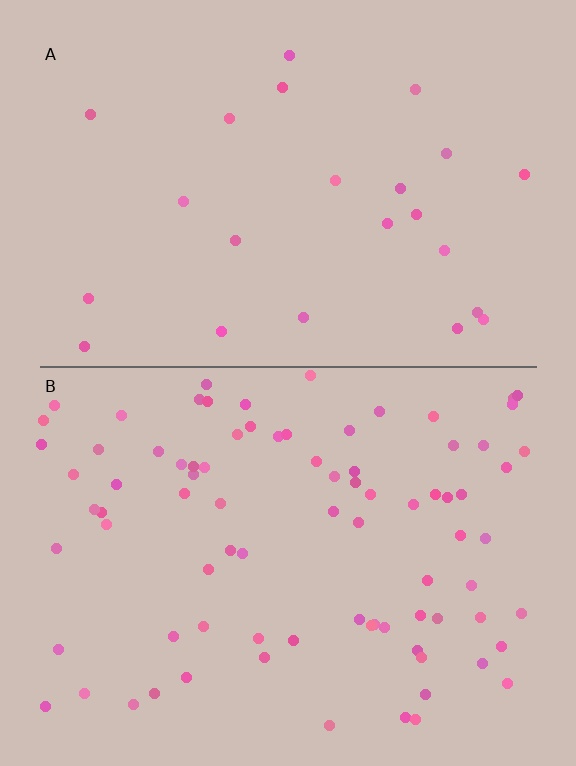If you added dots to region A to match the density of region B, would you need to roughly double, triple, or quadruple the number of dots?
Approximately quadruple.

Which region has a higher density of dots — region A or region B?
B (the bottom).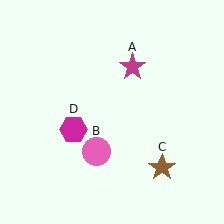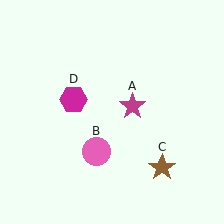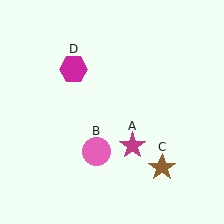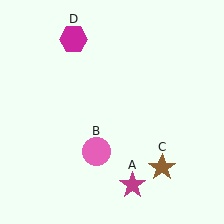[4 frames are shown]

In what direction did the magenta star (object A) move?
The magenta star (object A) moved down.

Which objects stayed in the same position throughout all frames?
Pink circle (object B) and brown star (object C) remained stationary.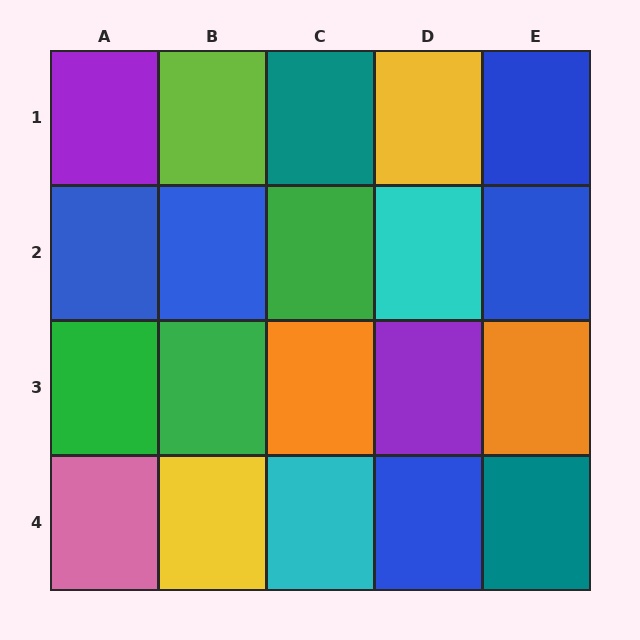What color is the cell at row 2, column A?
Blue.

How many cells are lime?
1 cell is lime.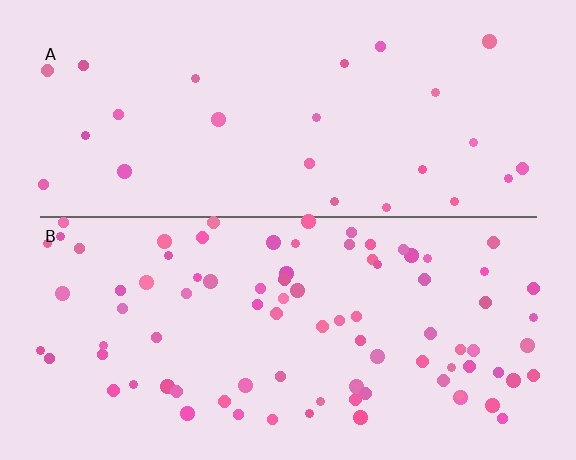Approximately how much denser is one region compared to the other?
Approximately 3.3× — region B over region A.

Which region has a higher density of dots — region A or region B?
B (the bottom).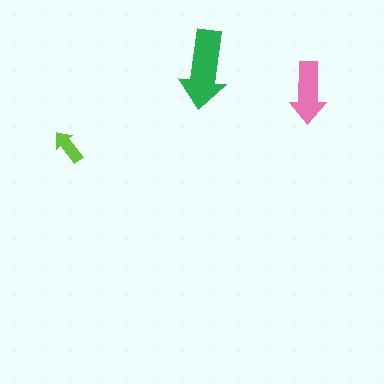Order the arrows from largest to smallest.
the green one, the pink one, the lime one.